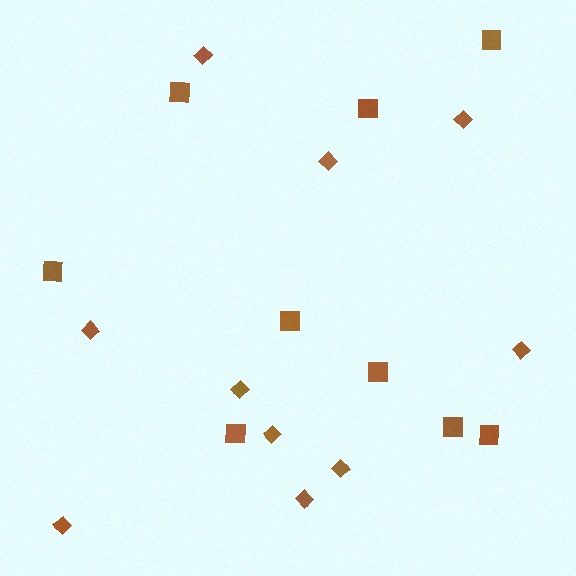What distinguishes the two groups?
There are 2 groups: one group of diamonds (10) and one group of squares (9).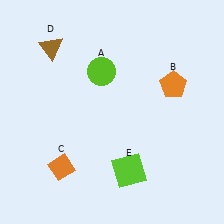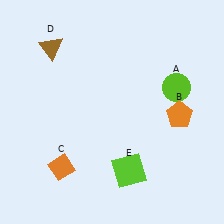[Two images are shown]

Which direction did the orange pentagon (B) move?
The orange pentagon (B) moved down.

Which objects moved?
The objects that moved are: the lime circle (A), the orange pentagon (B).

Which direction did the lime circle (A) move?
The lime circle (A) moved right.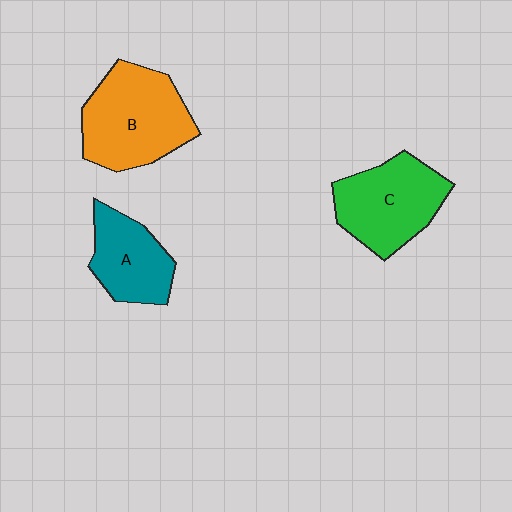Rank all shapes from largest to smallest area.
From largest to smallest: B (orange), C (green), A (teal).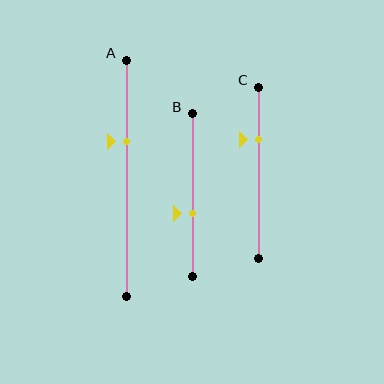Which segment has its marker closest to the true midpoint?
Segment B has its marker closest to the true midpoint.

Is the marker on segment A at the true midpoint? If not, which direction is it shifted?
No, the marker on segment A is shifted upward by about 16% of the segment length.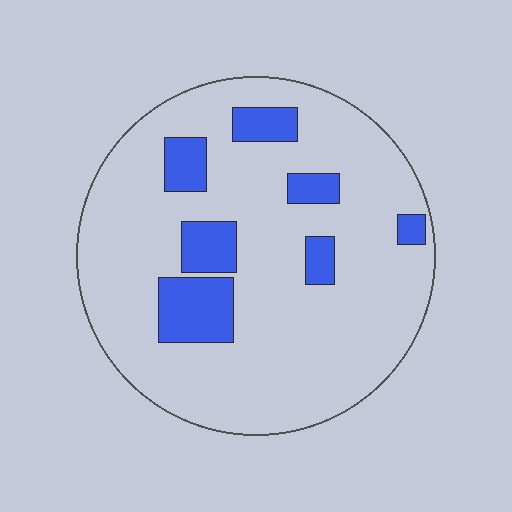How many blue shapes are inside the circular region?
7.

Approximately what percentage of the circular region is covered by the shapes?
Approximately 15%.